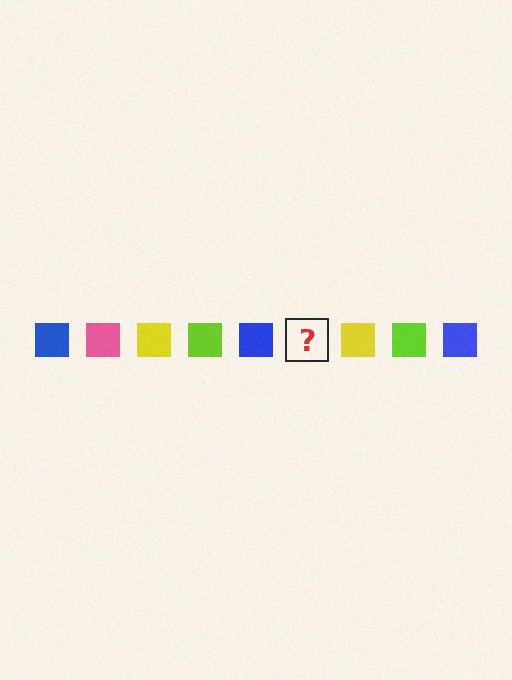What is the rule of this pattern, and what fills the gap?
The rule is that the pattern cycles through blue, pink, yellow, lime squares. The gap should be filled with a pink square.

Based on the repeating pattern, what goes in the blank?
The blank should be a pink square.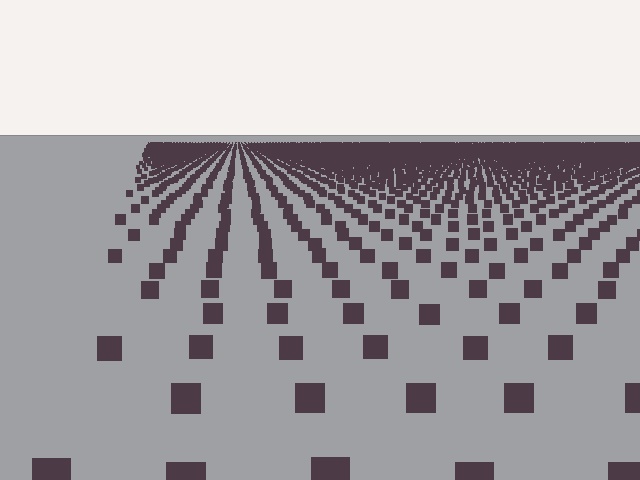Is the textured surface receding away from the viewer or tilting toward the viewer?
The surface is receding away from the viewer. Texture elements get smaller and denser toward the top.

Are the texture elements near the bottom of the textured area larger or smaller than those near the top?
Larger. Near the bottom, elements are closer to the viewer and appear at a bigger on-screen size.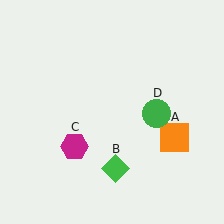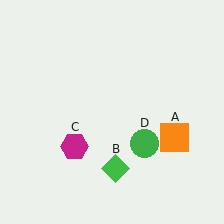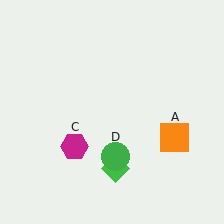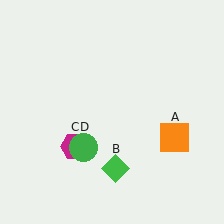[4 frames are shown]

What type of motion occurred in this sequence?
The green circle (object D) rotated clockwise around the center of the scene.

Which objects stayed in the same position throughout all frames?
Orange square (object A) and green diamond (object B) and magenta hexagon (object C) remained stationary.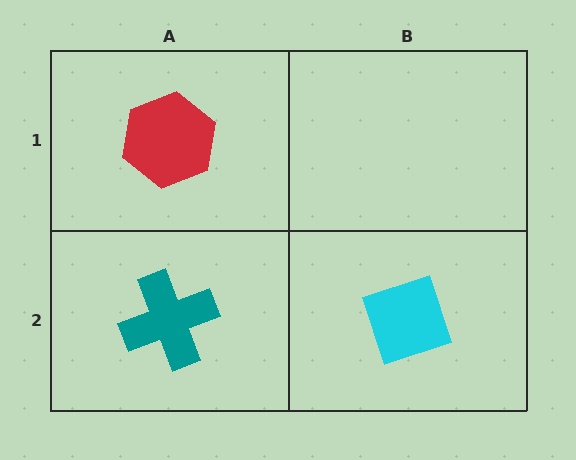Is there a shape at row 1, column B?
No, that cell is empty.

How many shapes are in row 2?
2 shapes.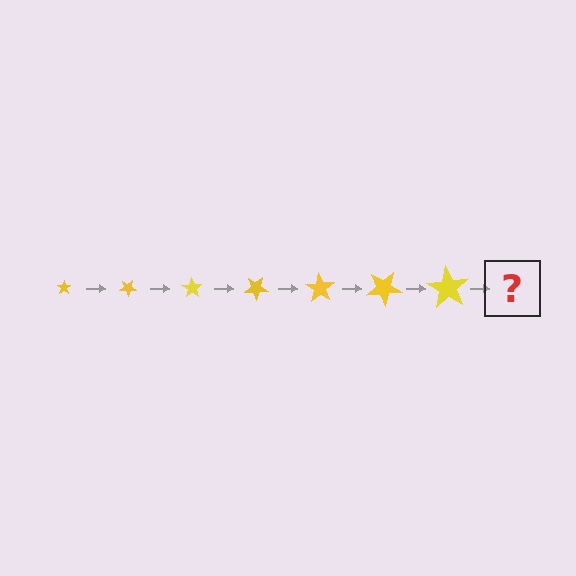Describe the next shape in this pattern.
It should be a star, larger than the previous one and rotated 245 degrees from the start.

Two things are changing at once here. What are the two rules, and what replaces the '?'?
The two rules are that the star grows larger each step and it rotates 35 degrees each step. The '?' should be a star, larger than the previous one and rotated 245 degrees from the start.